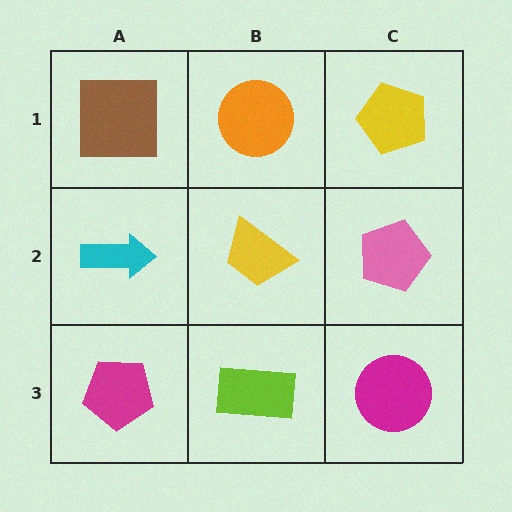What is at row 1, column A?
A brown square.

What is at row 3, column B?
A lime rectangle.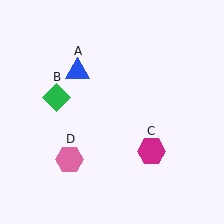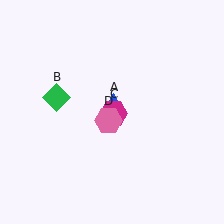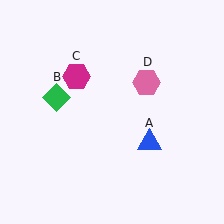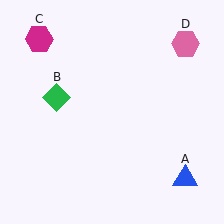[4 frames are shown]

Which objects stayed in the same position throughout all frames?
Green diamond (object B) remained stationary.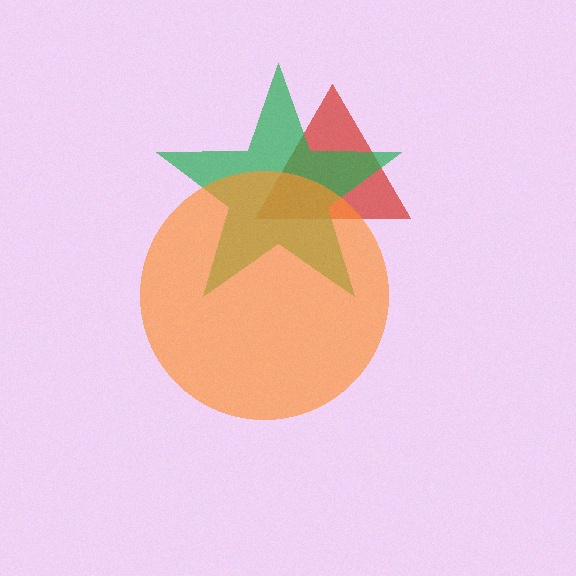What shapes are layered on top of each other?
The layered shapes are: a red triangle, a green star, an orange circle.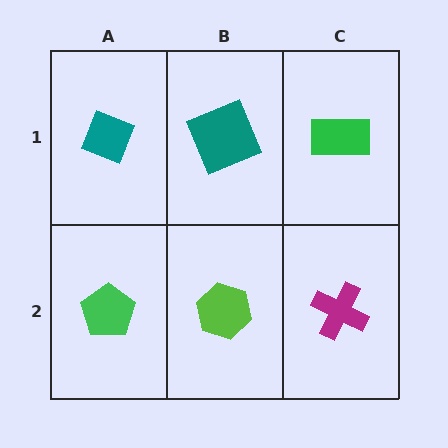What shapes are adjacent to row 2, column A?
A teal diamond (row 1, column A), a lime hexagon (row 2, column B).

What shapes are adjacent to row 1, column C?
A magenta cross (row 2, column C), a teal square (row 1, column B).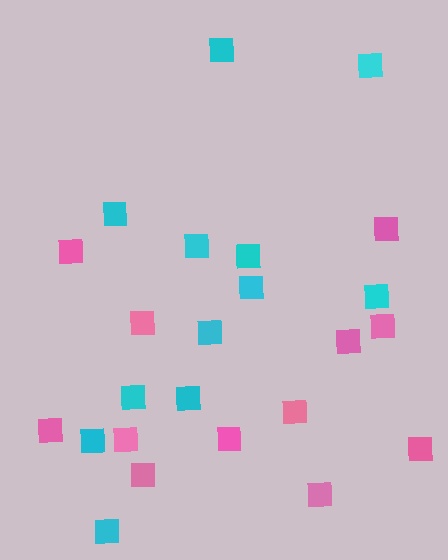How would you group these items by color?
There are 2 groups: one group of pink squares (12) and one group of cyan squares (12).